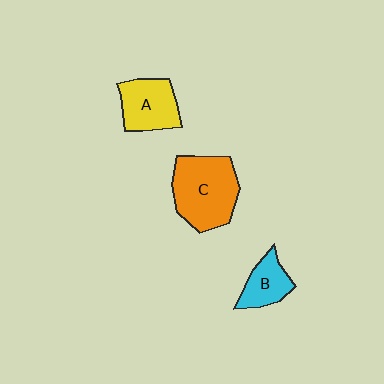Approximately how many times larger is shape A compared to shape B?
Approximately 1.4 times.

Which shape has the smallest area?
Shape B (cyan).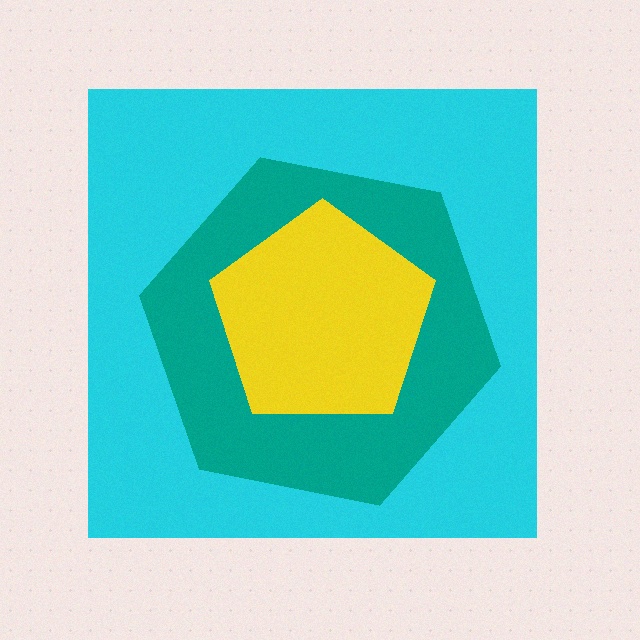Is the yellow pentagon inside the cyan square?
Yes.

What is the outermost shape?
The cyan square.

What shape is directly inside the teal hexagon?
The yellow pentagon.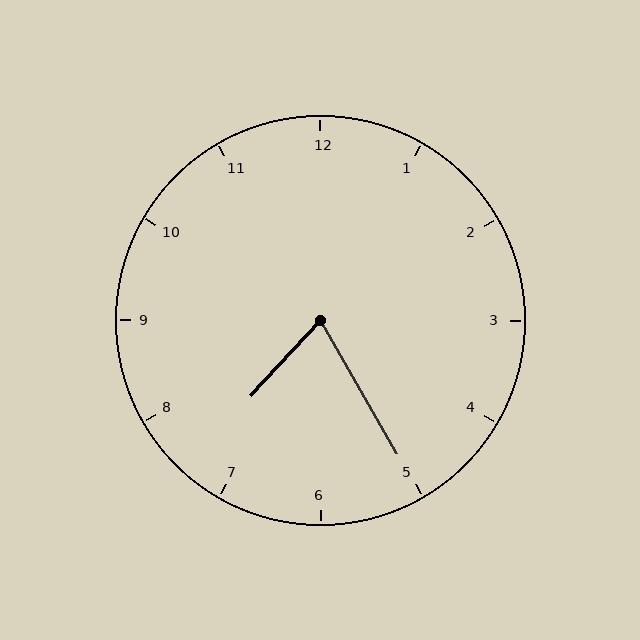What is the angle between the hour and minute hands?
Approximately 72 degrees.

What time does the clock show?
7:25.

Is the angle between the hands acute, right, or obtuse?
It is acute.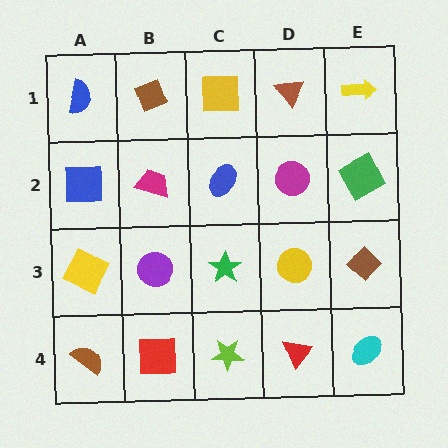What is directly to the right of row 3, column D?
A brown diamond.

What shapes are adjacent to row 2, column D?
A brown triangle (row 1, column D), a yellow circle (row 3, column D), a blue ellipse (row 2, column C), a green square (row 2, column E).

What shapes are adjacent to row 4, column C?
A green star (row 3, column C), a red square (row 4, column B), a red triangle (row 4, column D).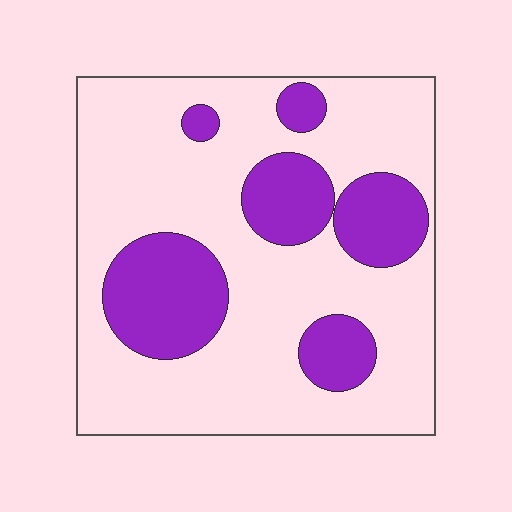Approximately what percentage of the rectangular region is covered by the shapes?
Approximately 25%.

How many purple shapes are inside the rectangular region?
6.